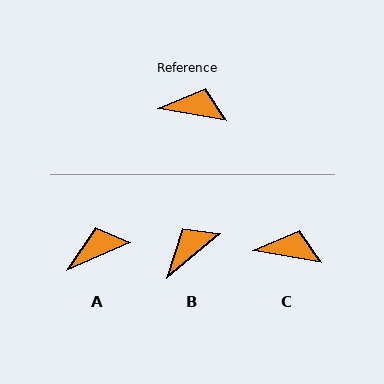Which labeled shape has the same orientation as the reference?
C.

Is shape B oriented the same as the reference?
No, it is off by about 49 degrees.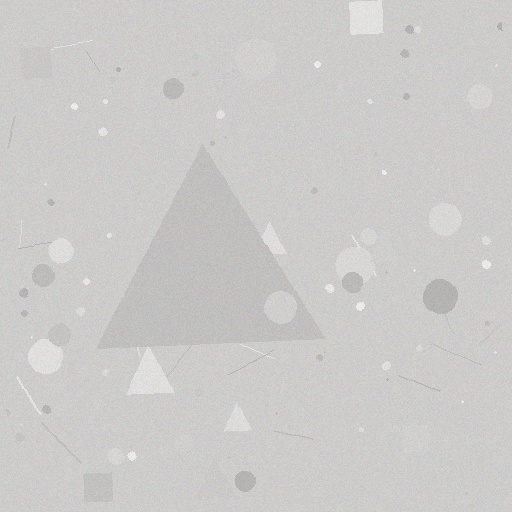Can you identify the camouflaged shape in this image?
The camouflaged shape is a triangle.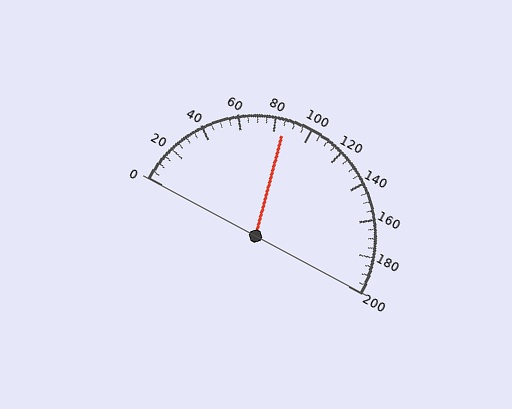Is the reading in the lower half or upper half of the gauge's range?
The reading is in the lower half of the range (0 to 200).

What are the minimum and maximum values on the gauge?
The gauge ranges from 0 to 200.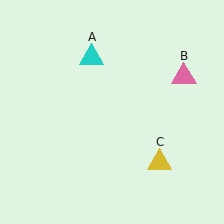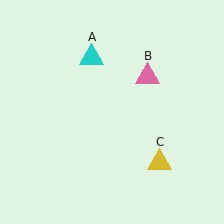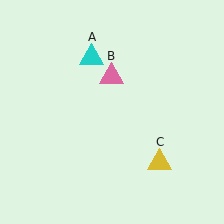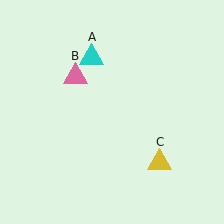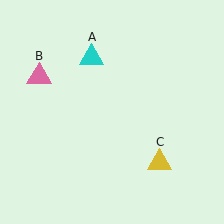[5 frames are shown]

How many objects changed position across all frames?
1 object changed position: pink triangle (object B).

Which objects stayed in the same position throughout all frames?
Cyan triangle (object A) and yellow triangle (object C) remained stationary.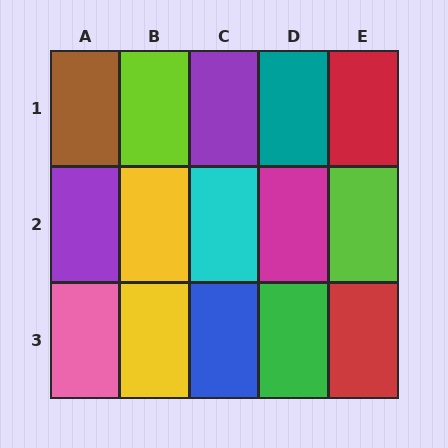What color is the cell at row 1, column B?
Lime.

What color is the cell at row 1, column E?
Red.